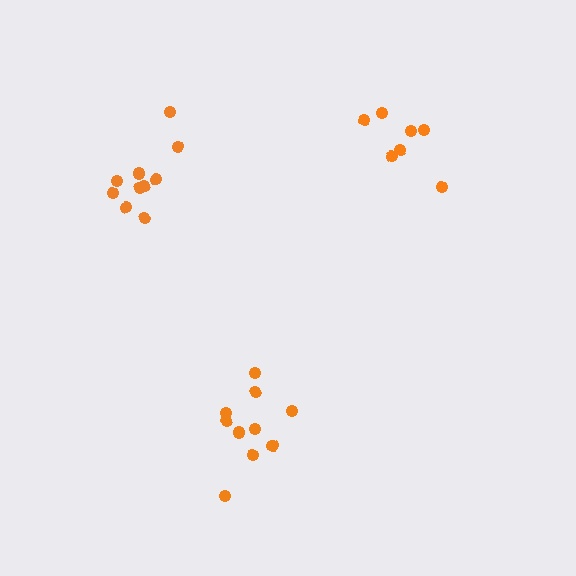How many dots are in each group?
Group 1: 11 dots, Group 2: 10 dots, Group 3: 7 dots (28 total).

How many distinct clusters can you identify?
There are 3 distinct clusters.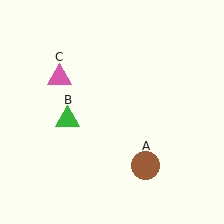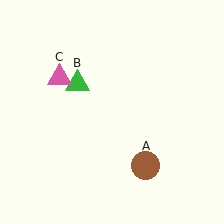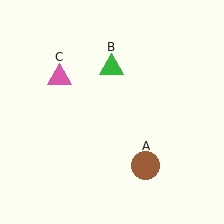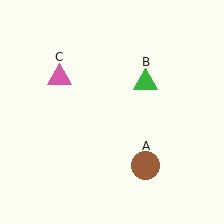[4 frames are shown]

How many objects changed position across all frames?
1 object changed position: green triangle (object B).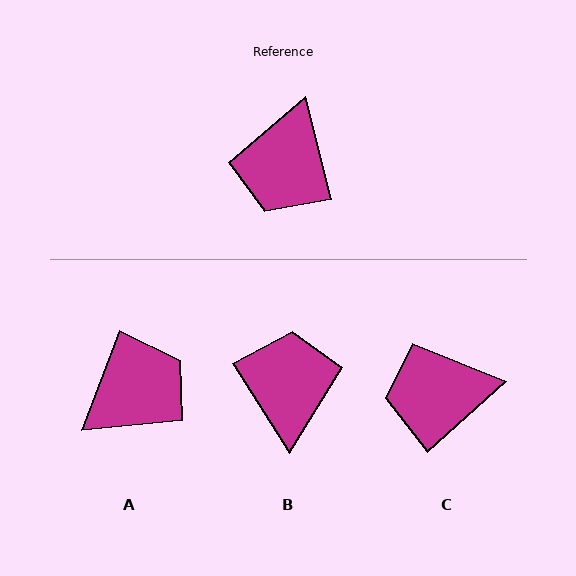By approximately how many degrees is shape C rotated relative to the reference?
Approximately 62 degrees clockwise.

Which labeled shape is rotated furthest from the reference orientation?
B, about 162 degrees away.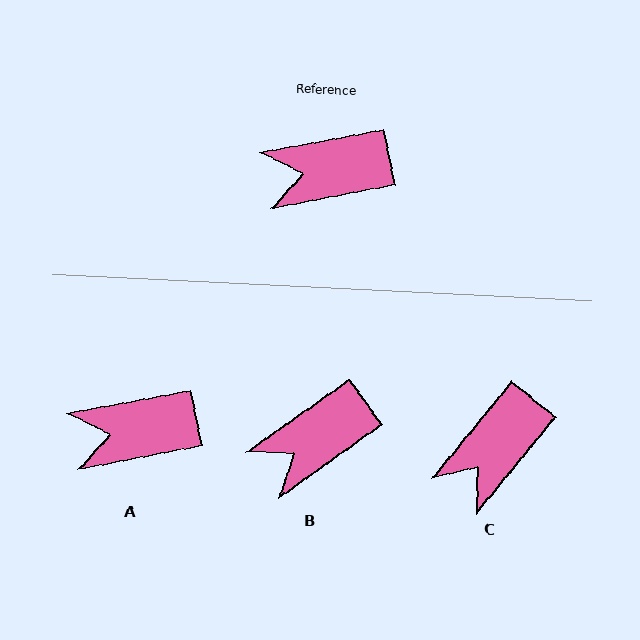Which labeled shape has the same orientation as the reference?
A.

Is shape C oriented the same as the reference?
No, it is off by about 40 degrees.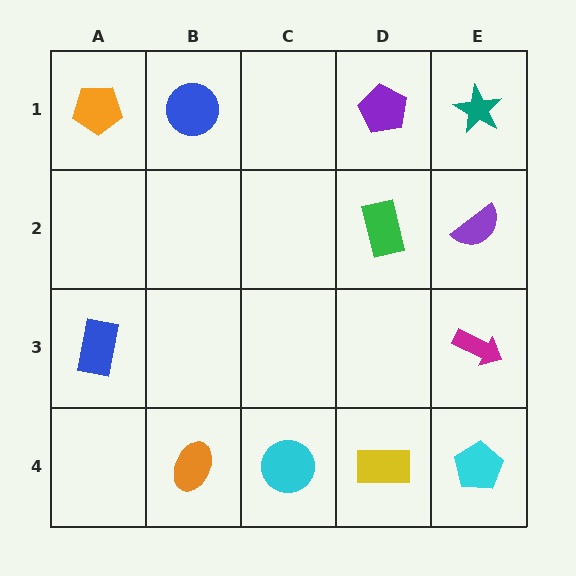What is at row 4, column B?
An orange ellipse.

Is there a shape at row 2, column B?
No, that cell is empty.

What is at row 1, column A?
An orange pentagon.